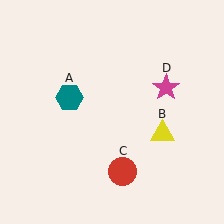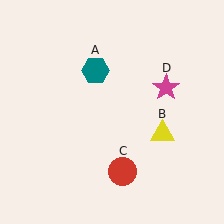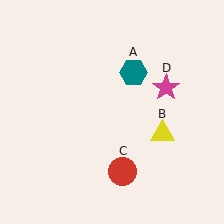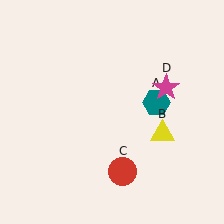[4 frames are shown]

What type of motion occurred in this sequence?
The teal hexagon (object A) rotated clockwise around the center of the scene.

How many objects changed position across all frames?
1 object changed position: teal hexagon (object A).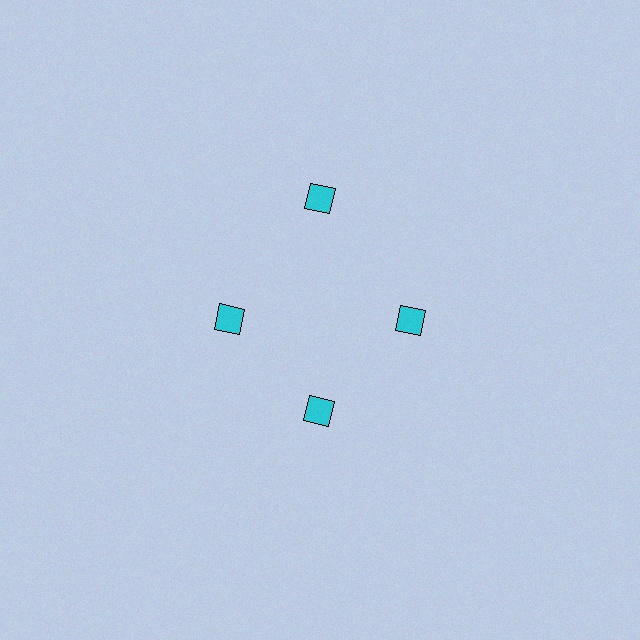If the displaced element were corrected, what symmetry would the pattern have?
It would have 4-fold rotational symmetry — the pattern would map onto itself every 90 degrees.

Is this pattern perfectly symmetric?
No. The 4 cyan diamonds are arranged in a ring, but one element near the 12 o'clock position is pushed outward from the center, breaking the 4-fold rotational symmetry.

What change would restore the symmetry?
The symmetry would be restored by moving it inward, back onto the ring so that all 4 diamonds sit at equal angles and equal distance from the center.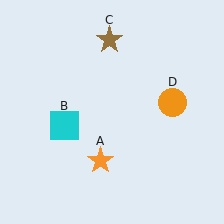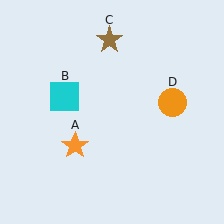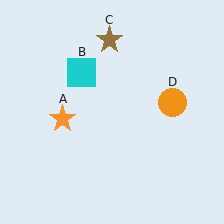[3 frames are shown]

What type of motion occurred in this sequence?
The orange star (object A), cyan square (object B) rotated clockwise around the center of the scene.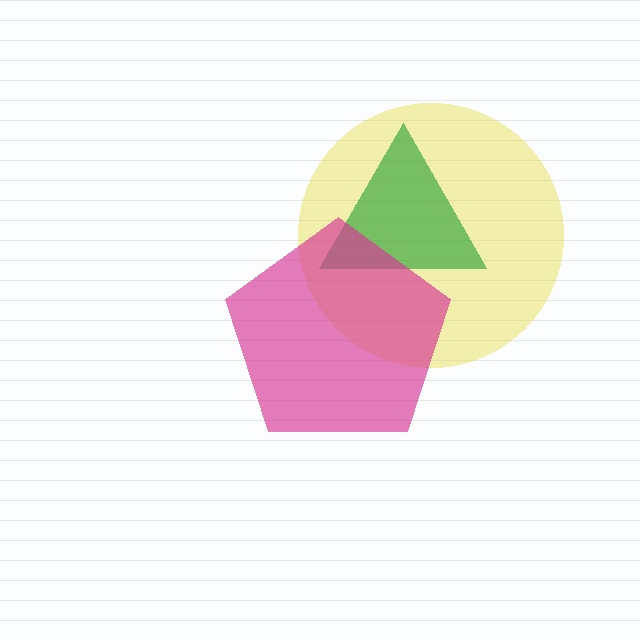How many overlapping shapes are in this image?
There are 3 overlapping shapes in the image.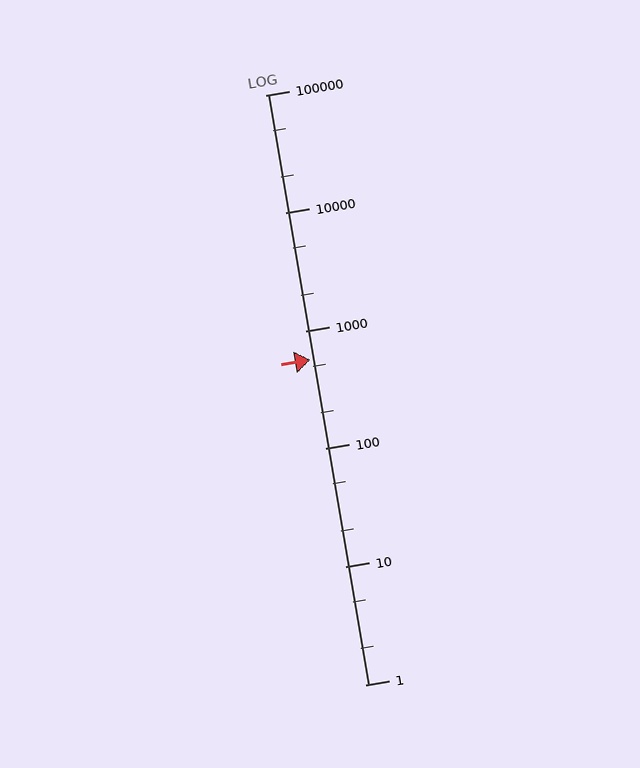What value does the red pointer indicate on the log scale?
The pointer indicates approximately 570.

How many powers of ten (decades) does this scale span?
The scale spans 5 decades, from 1 to 100000.